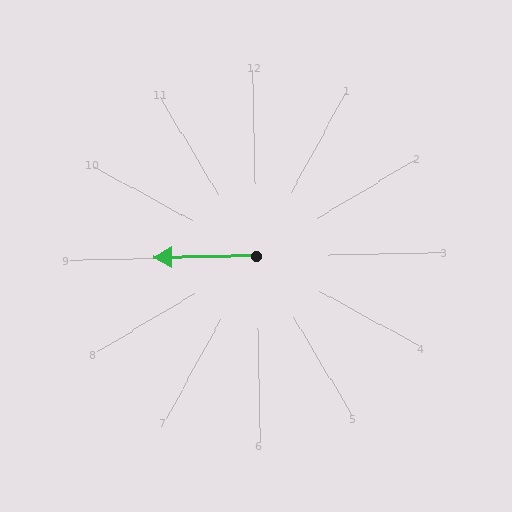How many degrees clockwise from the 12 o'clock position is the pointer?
Approximately 271 degrees.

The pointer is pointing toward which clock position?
Roughly 9 o'clock.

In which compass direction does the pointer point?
West.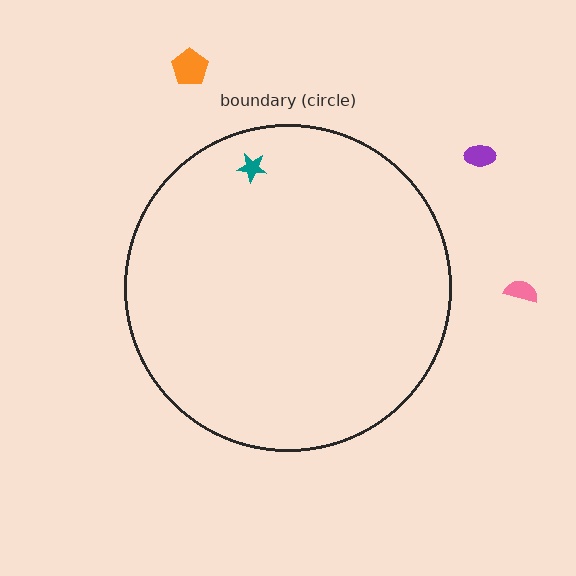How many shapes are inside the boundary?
1 inside, 3 outside.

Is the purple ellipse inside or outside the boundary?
Outside.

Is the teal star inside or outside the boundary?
Inside.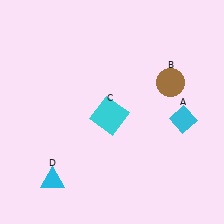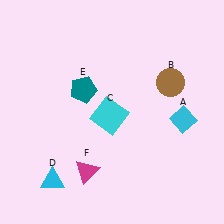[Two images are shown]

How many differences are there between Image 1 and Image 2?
There are 2 differences between the two images.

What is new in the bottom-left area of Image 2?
A magenta triangle (F) was added in the bottom-left area of Image 2.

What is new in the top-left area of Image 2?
A teal pentagon (E) was added in the top-left area of Image 2.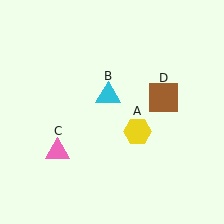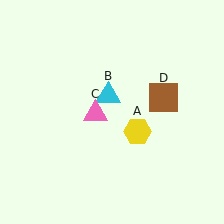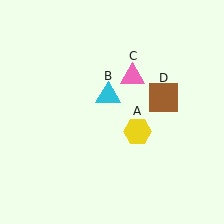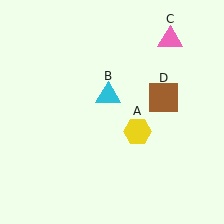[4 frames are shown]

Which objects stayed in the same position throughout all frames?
Yellow hexagon (object A) and cyan triangle (object B) and brown square (object D) remained stationary.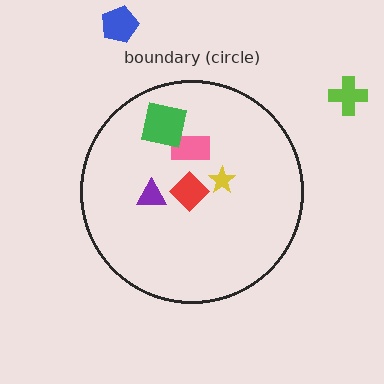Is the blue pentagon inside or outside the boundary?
Outside.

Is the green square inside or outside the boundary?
Inside.